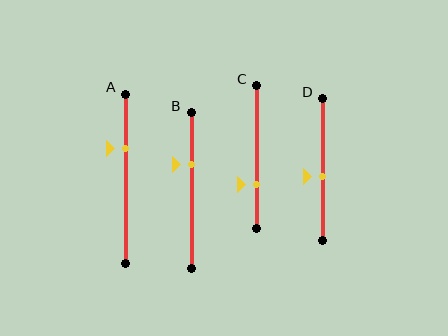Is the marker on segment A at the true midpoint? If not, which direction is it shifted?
No, the marker on segment A is shifted upward by about 18% of the segment length.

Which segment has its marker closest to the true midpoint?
Segment D has its marker closest to the true midpoint.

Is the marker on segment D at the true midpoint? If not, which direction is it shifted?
No, the marker on segment D is shifted downward by about 5% of the segment length.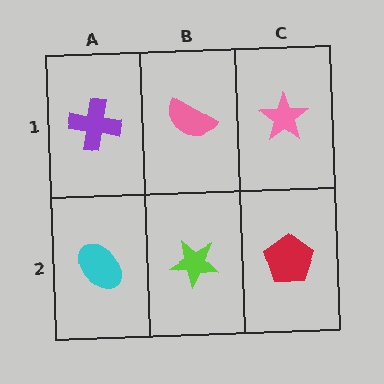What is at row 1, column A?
A purple cross.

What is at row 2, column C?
A red pentagon.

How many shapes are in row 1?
3 shapes.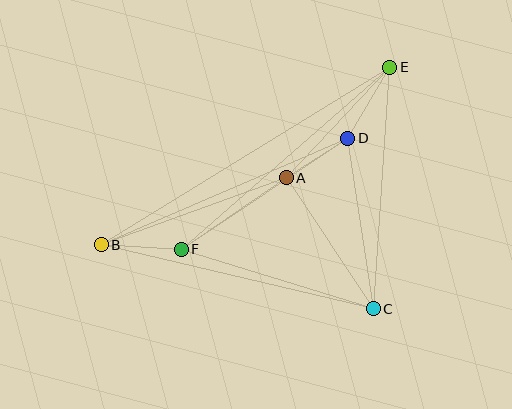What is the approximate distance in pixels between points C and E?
The distance between C and E is approximately 242 pixels.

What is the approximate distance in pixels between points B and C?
The distance between B and C is approximately 280 pixels.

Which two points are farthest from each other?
Points B and E are farthest from each other.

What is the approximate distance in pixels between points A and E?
The distance between A and E is approximately 151 pixels.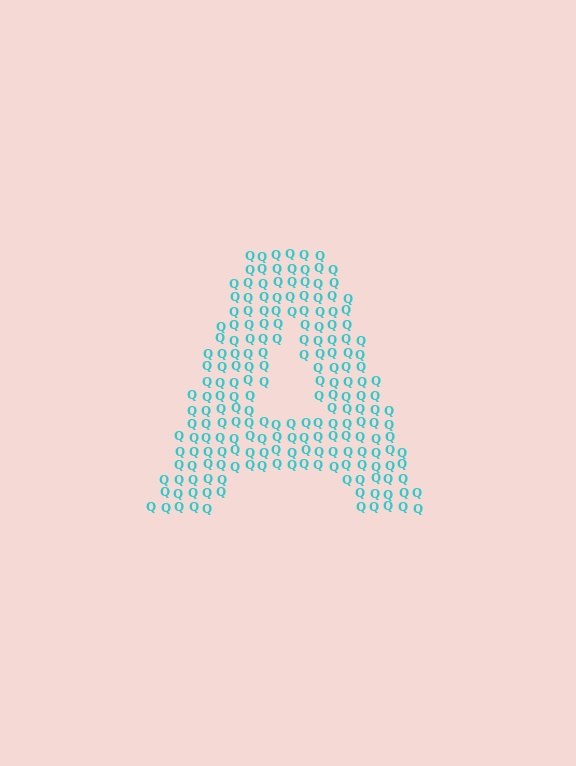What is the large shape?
The large shape is the letter A.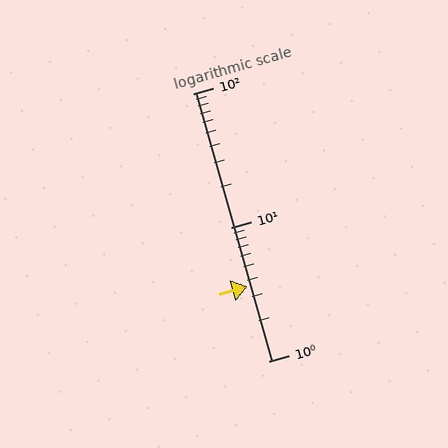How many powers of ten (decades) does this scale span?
The scale spans 2 decades, from 1 to 100.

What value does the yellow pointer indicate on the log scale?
The pointer indicates approximately 3.6.